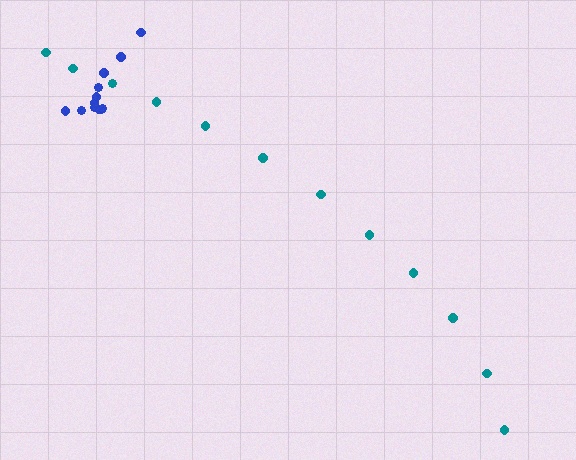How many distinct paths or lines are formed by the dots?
There are 2 distinct paths.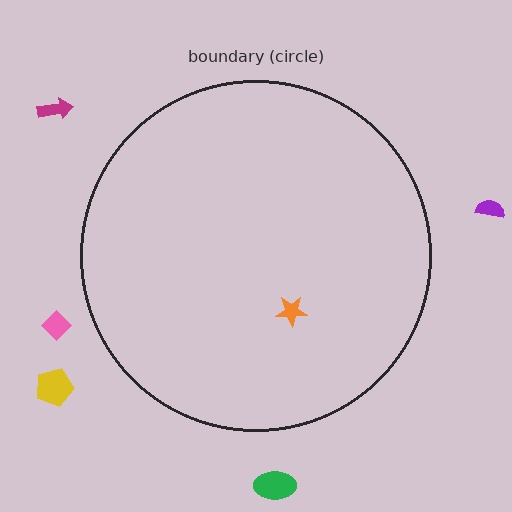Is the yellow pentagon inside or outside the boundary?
Outside.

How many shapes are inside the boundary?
1 inside, 5 outside.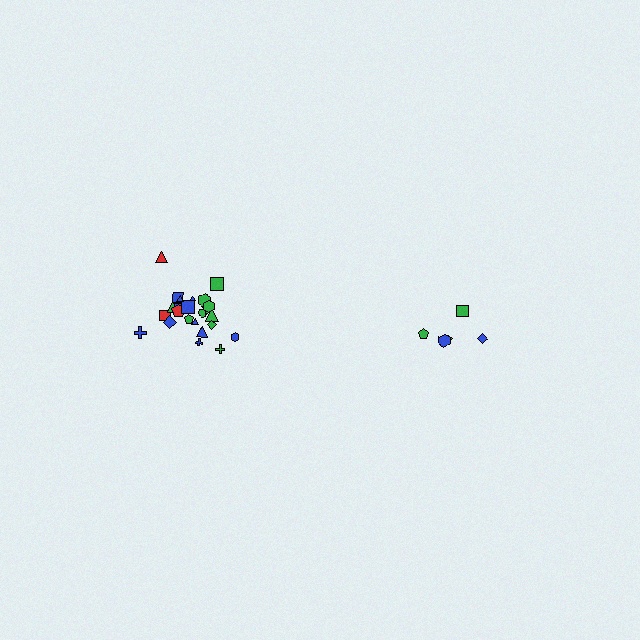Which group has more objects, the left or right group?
The left group.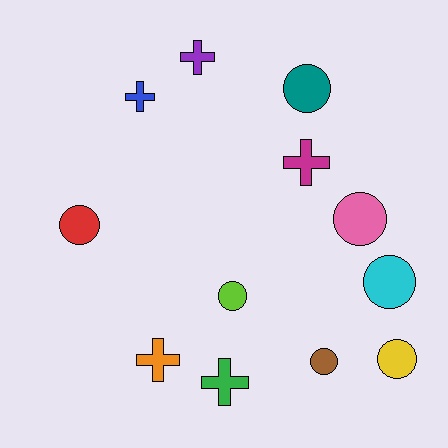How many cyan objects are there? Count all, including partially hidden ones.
There is 1 cyan object.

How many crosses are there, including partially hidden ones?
There are 5 crosses.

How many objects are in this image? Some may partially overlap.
There are 12 objects.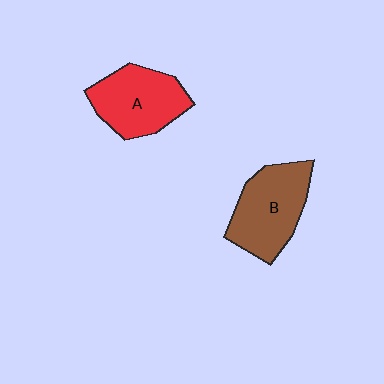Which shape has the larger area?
Shape B (brown).